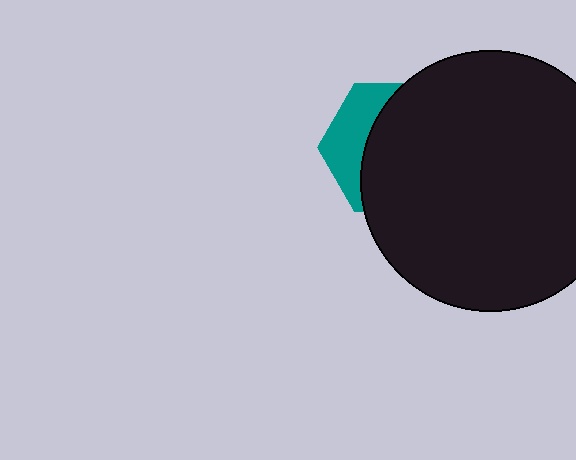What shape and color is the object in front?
The object in front is a black circle.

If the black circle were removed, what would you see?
You would see the complete teal hexagon.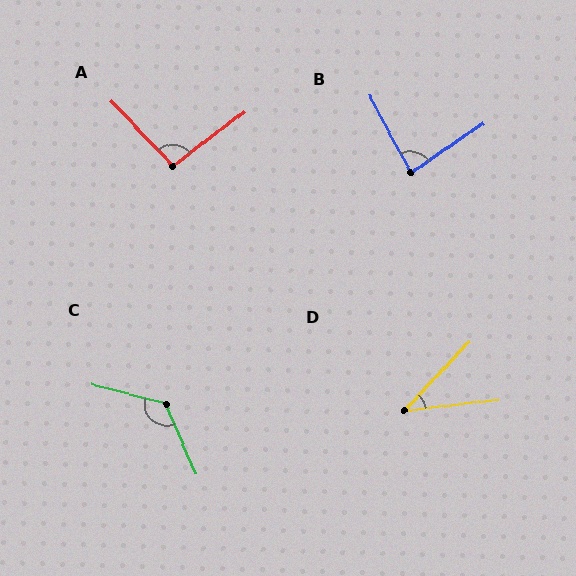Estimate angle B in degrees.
Approximately 84 degrees.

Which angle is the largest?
C, at approximately 128 degrees.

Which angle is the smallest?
D, at approximately 40 degrees.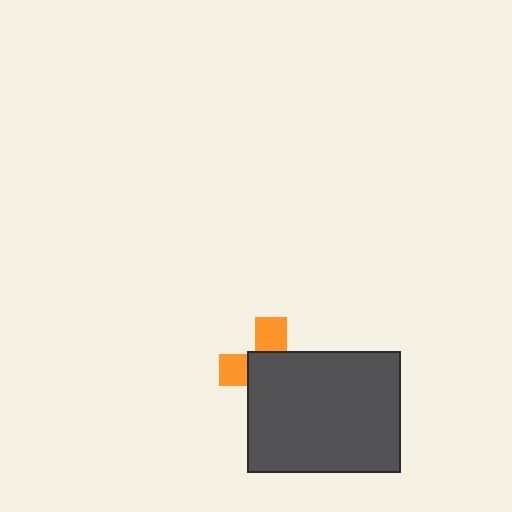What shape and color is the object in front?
The object in front is a dark gray rectangle.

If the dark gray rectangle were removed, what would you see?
You would see the complete orange cross.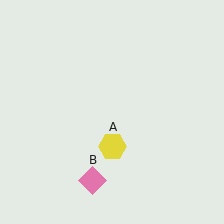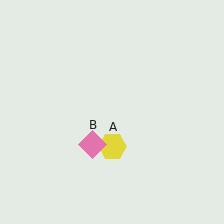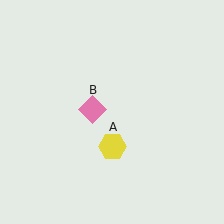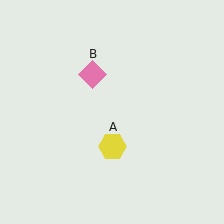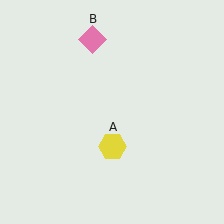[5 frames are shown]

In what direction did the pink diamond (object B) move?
The pink diamond (object B) moved up.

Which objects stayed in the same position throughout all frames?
Yellow hexagon (object A) remained stationary.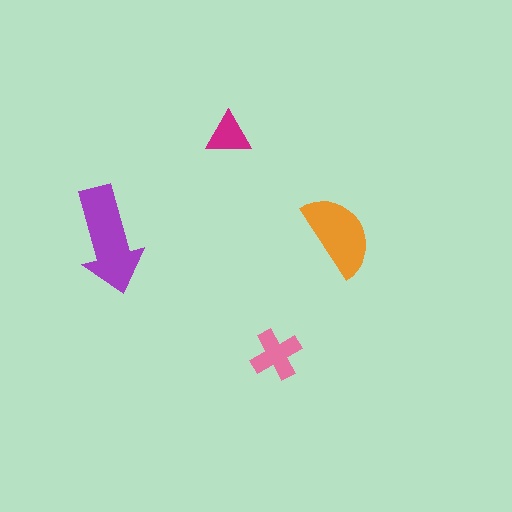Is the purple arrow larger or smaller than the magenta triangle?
Larger.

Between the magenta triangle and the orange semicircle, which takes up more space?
The orange semicircle.